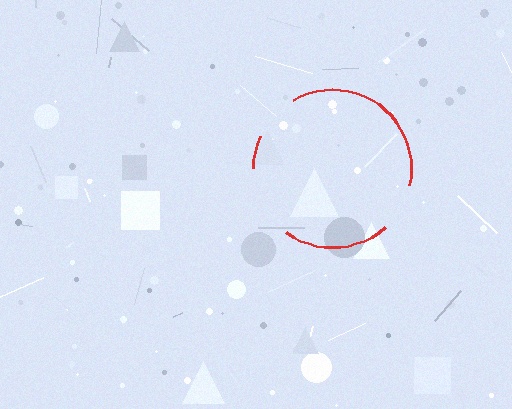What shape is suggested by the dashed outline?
The dashed outline suggests a circle.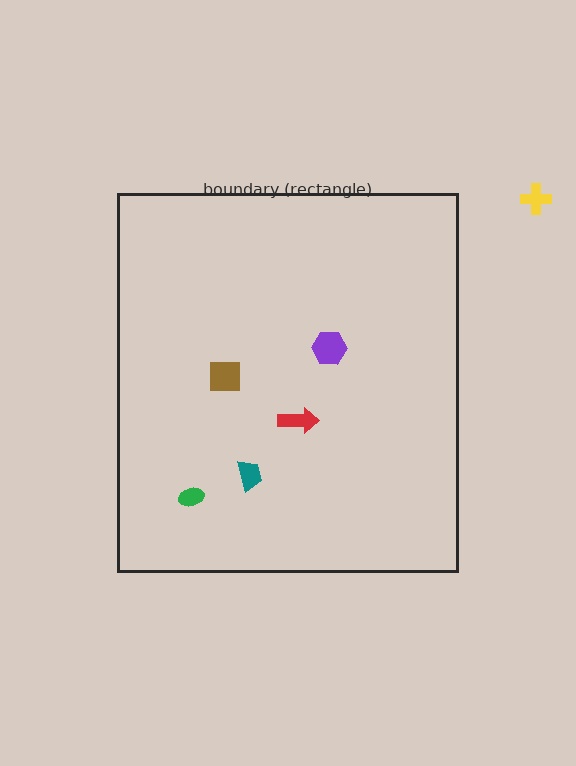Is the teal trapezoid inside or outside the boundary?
Inside.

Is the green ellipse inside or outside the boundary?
Inside.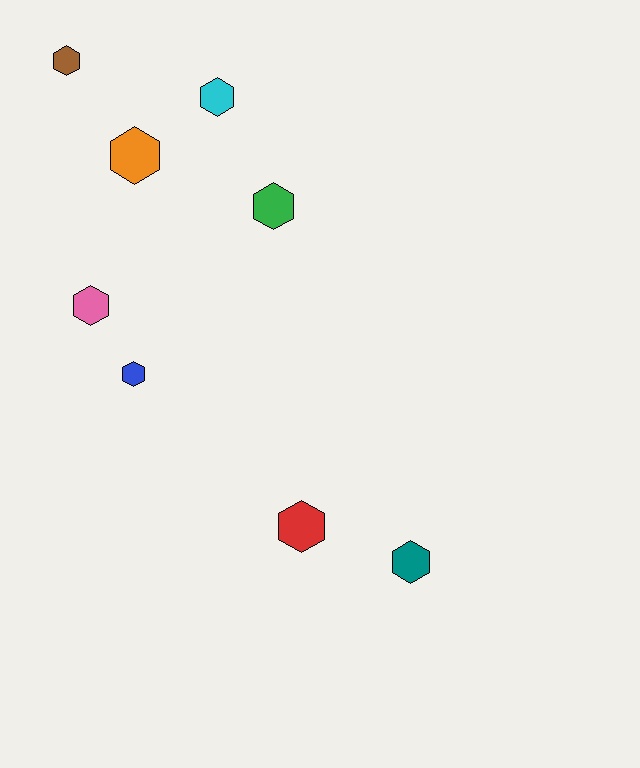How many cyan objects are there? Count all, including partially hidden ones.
There is 1 cyan object.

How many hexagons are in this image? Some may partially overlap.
There are 8 hexagons.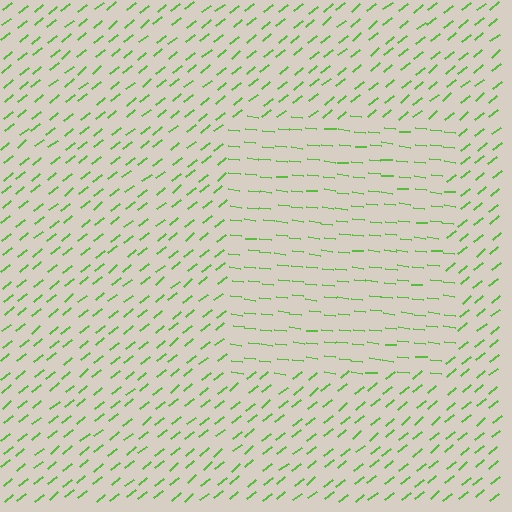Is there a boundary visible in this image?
Yes, there is a texture boundary formed by a change in line orientation.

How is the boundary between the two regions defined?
The boundary is defined purely by a change in line orientation (approximately 45 degrees difference). All lines are the same color and thickness.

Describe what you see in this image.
The image is filled with small lime line segments. A rectangle region in the image has lines oriented differently from the surrounding lines, creating a visible texture boundary.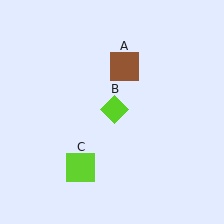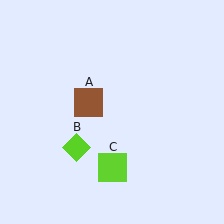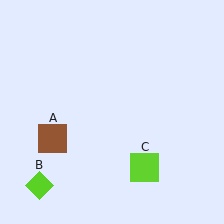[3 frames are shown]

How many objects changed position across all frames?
3 objects changed position: brown square (object A), lime diamond (object B), lime square (object C).